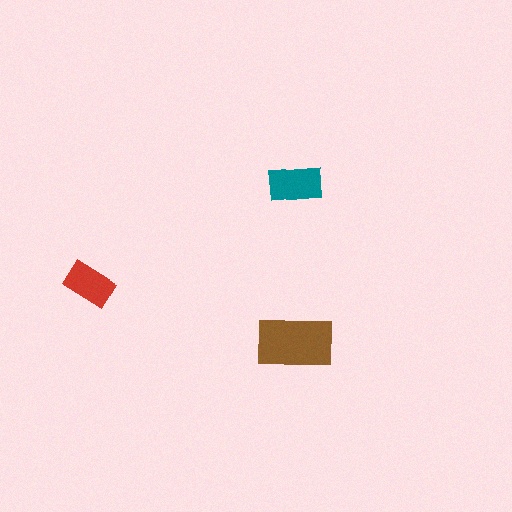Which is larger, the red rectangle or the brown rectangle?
The brown one.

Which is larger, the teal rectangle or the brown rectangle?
The brown one.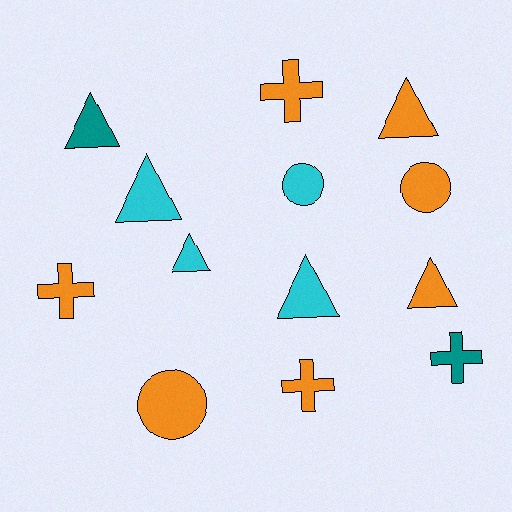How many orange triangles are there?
There are 2 orange triangles.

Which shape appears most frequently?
Triangle, with 6 objects.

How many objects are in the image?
There are 13 objects.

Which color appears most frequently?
Orange, with 7 objects.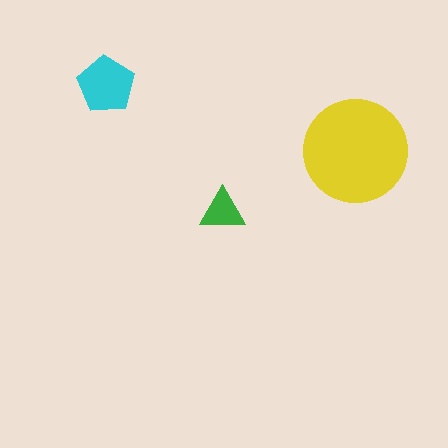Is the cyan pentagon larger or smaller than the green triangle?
Larger.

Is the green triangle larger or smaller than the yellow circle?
Smaller.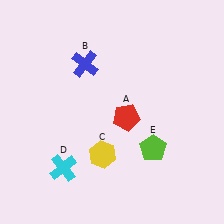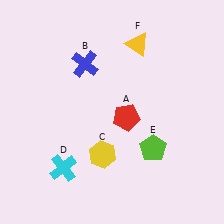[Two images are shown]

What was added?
A yellow triangle (F) was added in Image 2.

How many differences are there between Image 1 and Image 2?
There is 1 difference between the two images.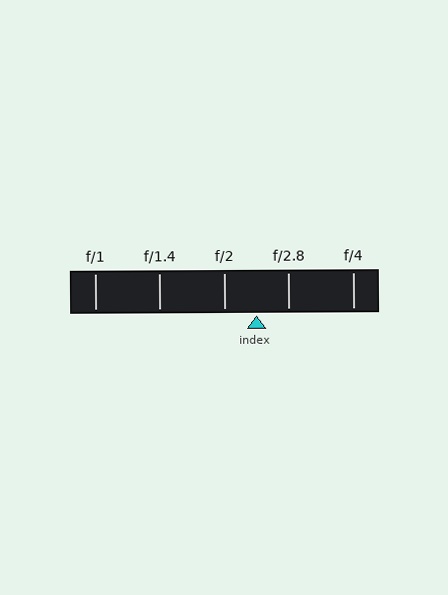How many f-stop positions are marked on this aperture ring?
There are 5 f-stop positions marked.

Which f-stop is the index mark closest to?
The index mark is closest to f/2.8.